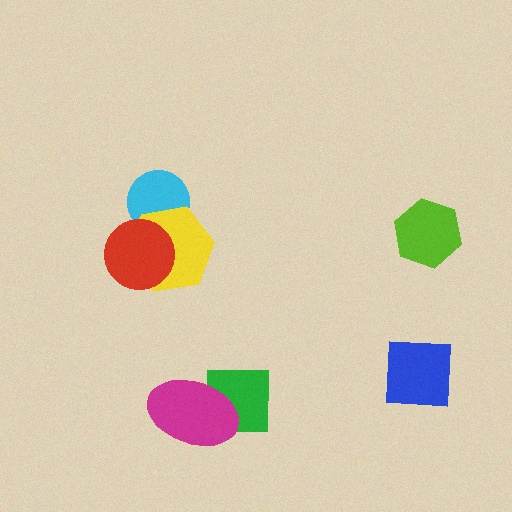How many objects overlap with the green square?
1 object overlaps with the green square.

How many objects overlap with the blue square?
0 objects overlap with the blue square.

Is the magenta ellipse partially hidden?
No, no other shape covers it.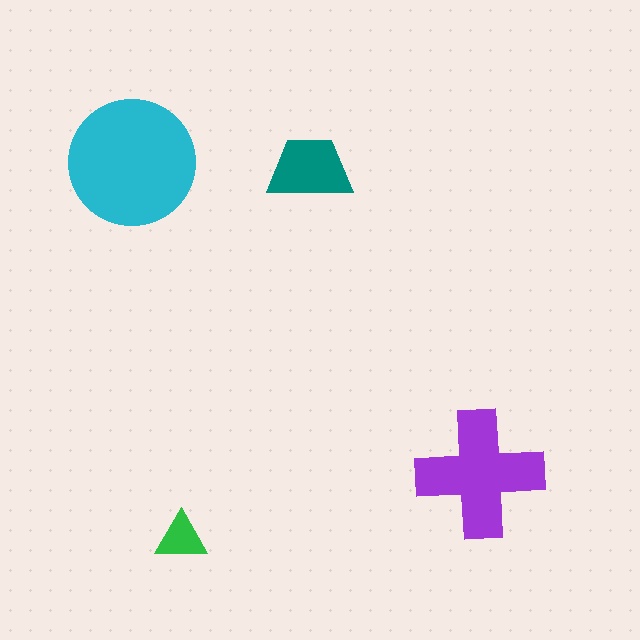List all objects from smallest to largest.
The green triangle, the teal trapezoid, the purple cross, the cyan circle.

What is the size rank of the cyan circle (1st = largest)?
1st.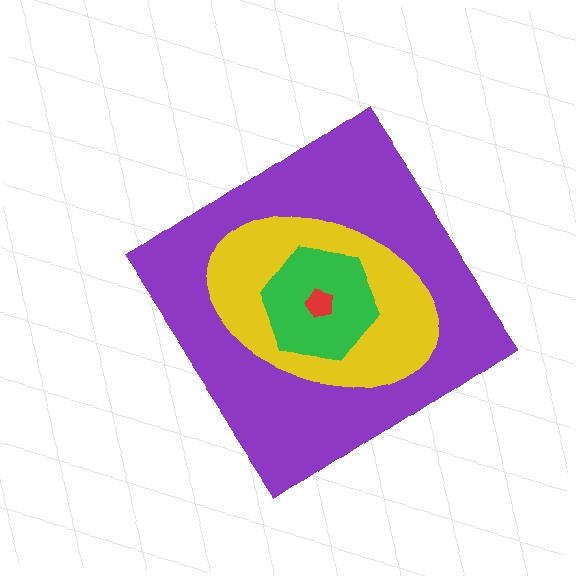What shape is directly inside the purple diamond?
The yellow ellipse.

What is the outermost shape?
The purple diamond.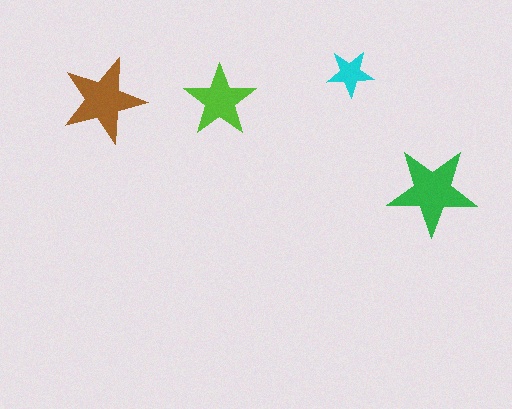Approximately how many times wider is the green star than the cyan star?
About 2 times wider.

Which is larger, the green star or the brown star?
The green one.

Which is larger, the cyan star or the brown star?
The brown one.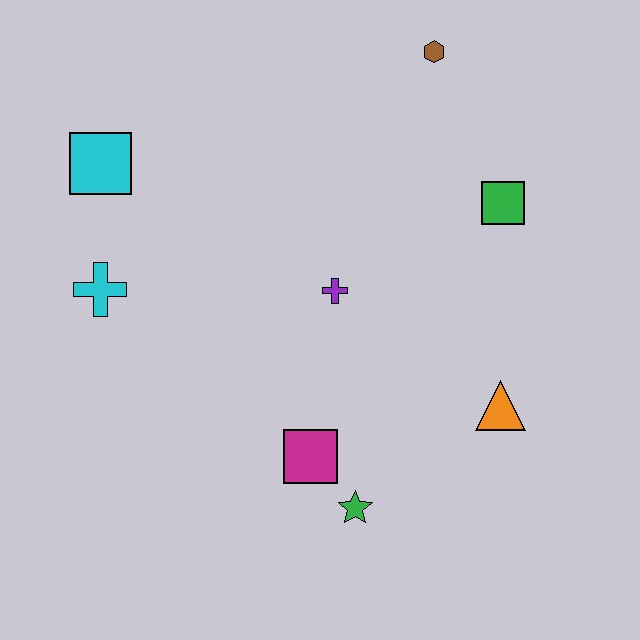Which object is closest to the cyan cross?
The cyan square is closest to the cyan cross.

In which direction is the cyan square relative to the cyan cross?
The cyan square is above the cyan cross.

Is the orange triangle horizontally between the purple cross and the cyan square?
No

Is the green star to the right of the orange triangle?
No